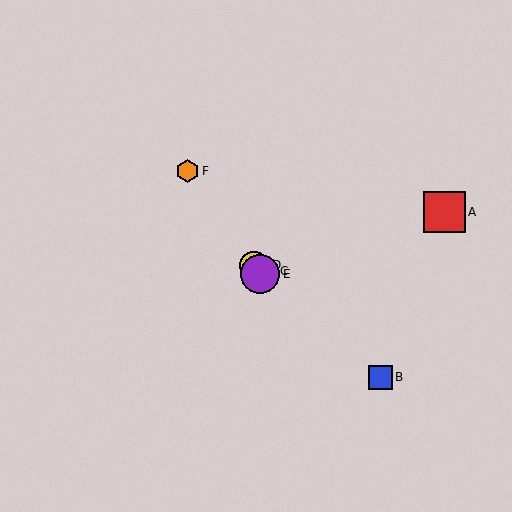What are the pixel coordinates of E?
Object E is at (260, 274).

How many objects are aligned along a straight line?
4 objects (C, D, E, F) are aligned along a straight line.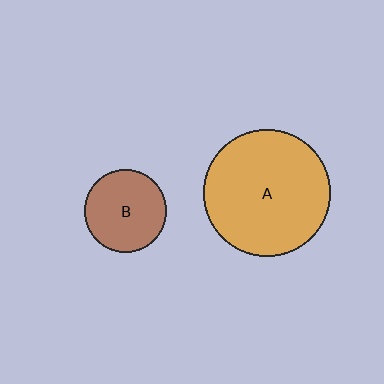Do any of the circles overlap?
No, none of the circles overlap.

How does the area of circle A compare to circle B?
Approximately 2.4 times.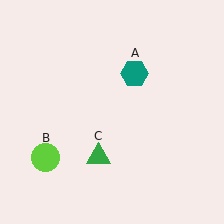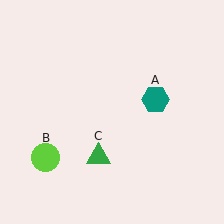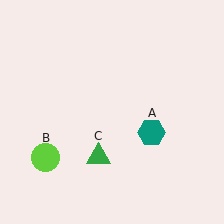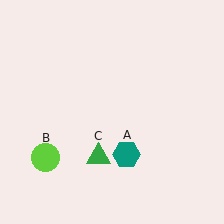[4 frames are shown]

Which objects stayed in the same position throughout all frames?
Lime circle (object B) and green triangle (object C) remained stationary.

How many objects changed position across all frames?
1 object changed position: teal hexagon (object A).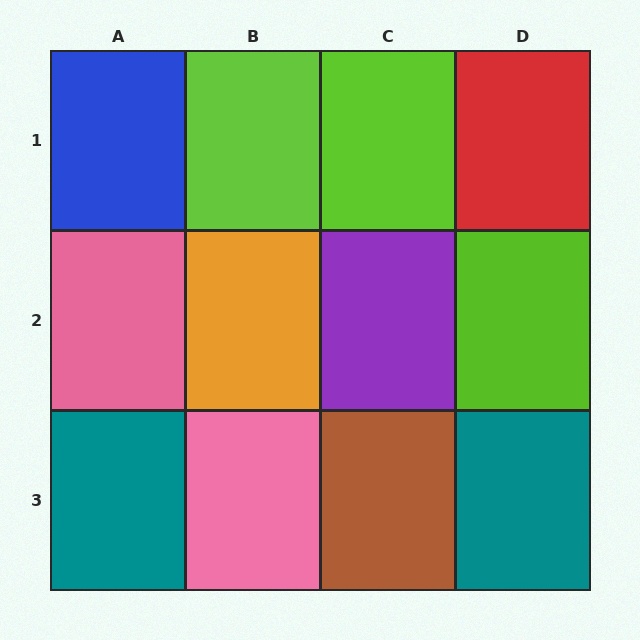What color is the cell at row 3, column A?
Teal.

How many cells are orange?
1 cell is orange.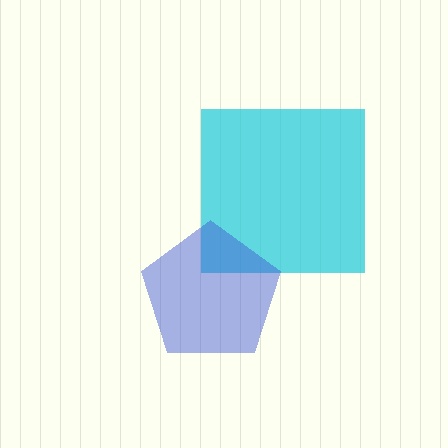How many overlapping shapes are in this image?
There are 2 overlapping shapes in the image.